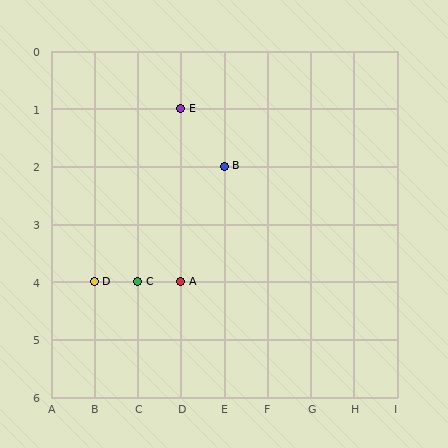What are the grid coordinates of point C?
Point C is at grid coordinates (C, 4).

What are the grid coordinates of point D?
Point D is at grid coordinates (B, 4).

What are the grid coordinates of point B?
Point B is at grid coordinates (E, 2).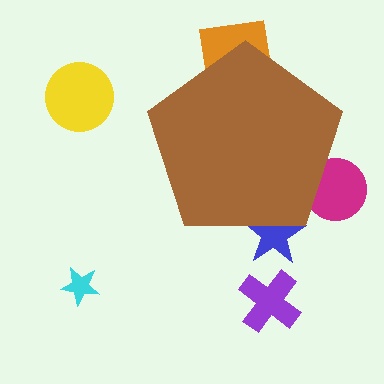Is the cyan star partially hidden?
No, the cyan star is fully visible.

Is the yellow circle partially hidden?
No, the yellow circle is fully visible.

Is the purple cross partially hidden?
No, the purple cross is fully visible.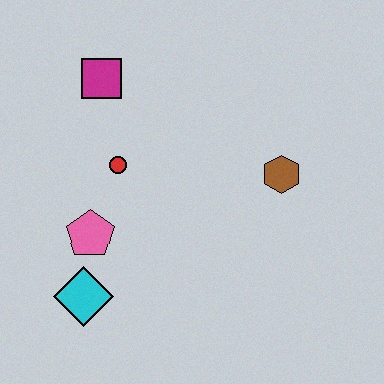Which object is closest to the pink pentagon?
The cyan diamond is closest to the pink pentagon.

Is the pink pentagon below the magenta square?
Yes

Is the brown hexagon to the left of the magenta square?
No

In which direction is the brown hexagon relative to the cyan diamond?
The brown hexagon is to the right of the cyan diamond.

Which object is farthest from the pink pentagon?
The brown hexagon is farthest from the pink pentagon.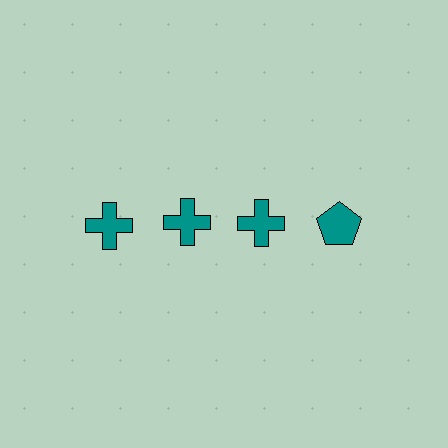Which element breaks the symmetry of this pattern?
The teal pentagon in the top row, second from right column breaks the symmetry. All other shapes are teal crosses.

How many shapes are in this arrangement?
There are 4 shapes arranged in a grid pattern.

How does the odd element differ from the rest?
It has a different shape: pentagon instead of cross.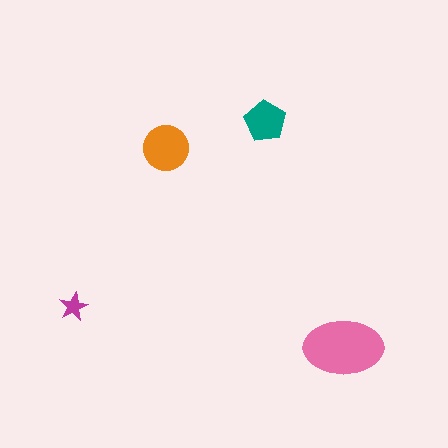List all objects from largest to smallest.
The pink ellipse, the orange circle, the teal pentagon, the magenta star.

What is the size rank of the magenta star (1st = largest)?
4th.